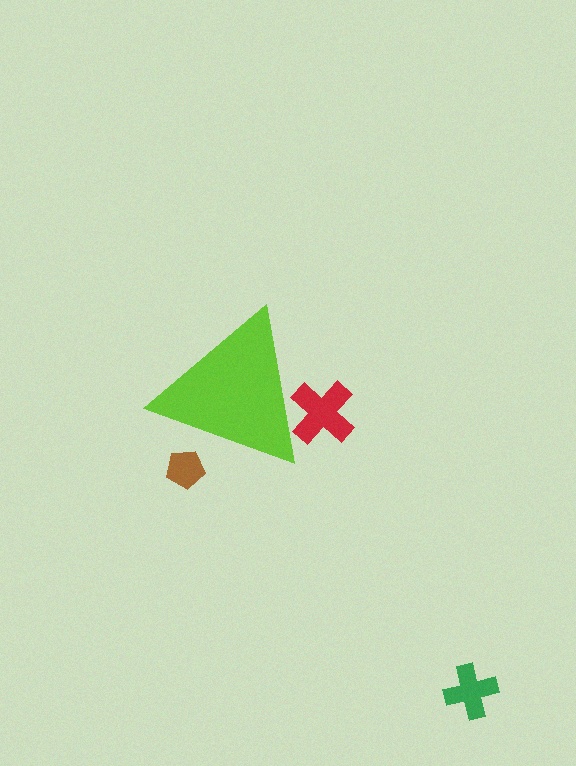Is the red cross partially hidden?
Yes, the red cross is partially hidden behind the lime triangle.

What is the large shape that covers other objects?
A lime triangle.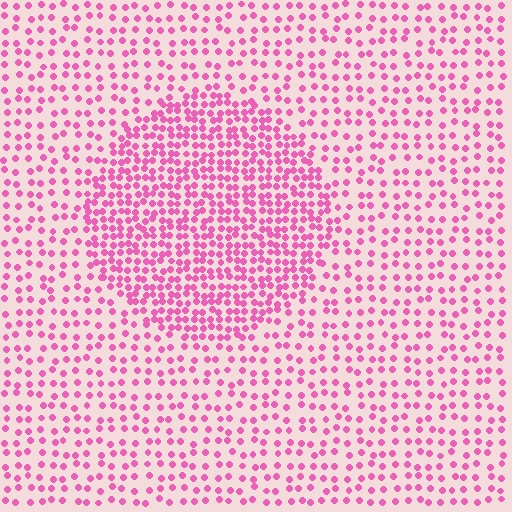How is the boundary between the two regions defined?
The boundary is defined by a change in element density (approximately 2.0x ratio). All elements are the same color, size, and shape.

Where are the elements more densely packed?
The elements are more densely packed inside the circle boundary.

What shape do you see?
I see a circle.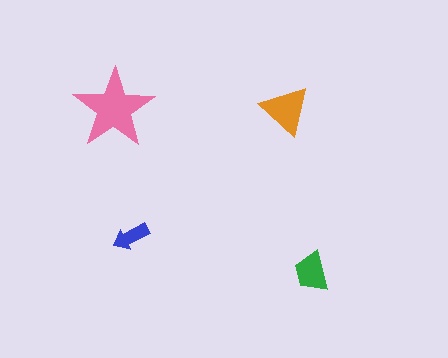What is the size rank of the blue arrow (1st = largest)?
4th.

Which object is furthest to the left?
The pink star is leftmost.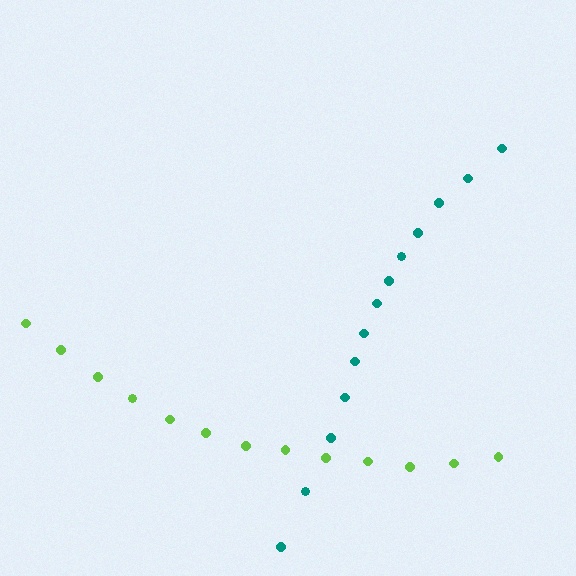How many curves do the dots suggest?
There are 2 distinct paths.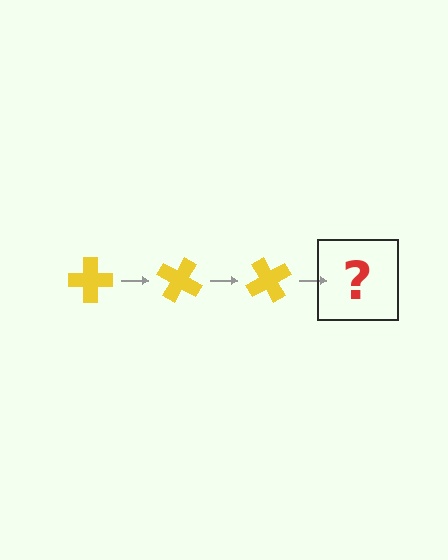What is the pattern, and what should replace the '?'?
The pattern is that the cross rotates 30 degrees each step. The '?' should be a yellow cross rotated 90 degrees.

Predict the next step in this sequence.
The next step is a yellow cross rotated 90 degrees.